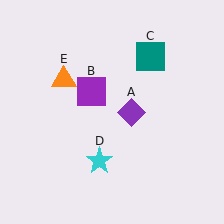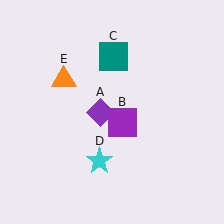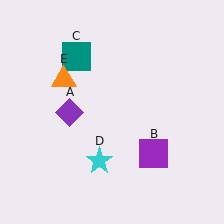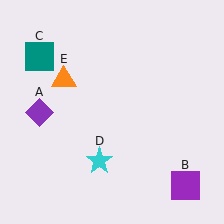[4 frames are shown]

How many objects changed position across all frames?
3 objects changed position: purple diamond (object A), purple square (object B), teal square (object C).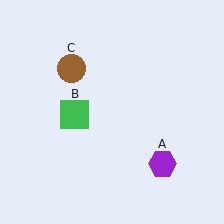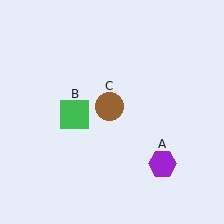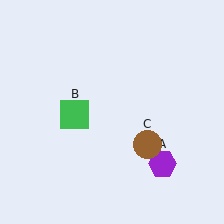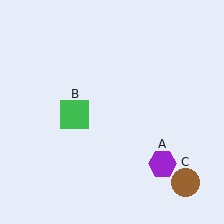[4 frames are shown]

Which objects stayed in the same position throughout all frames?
Purple hexagon (object A) and green square (object B) remained stationary.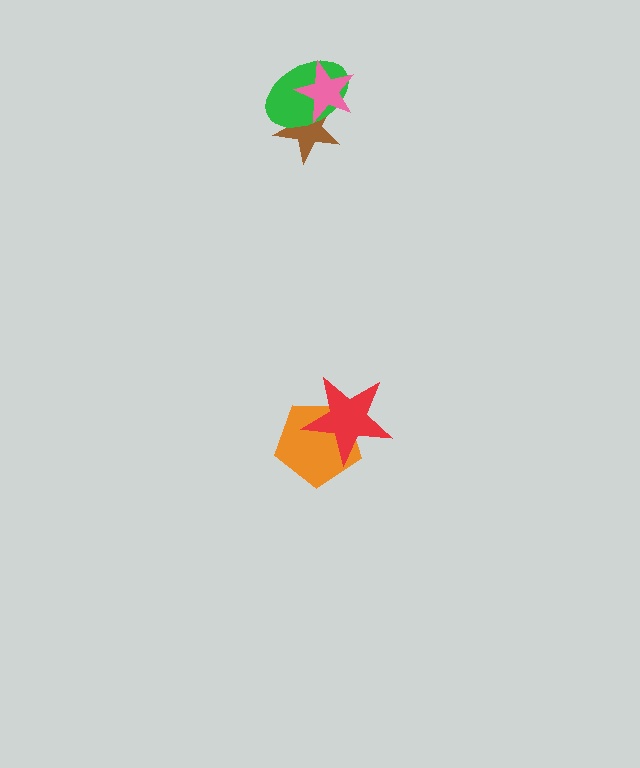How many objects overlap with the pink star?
2 objects overlap with the pink star.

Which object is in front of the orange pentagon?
The red star is in front of the orange pentagon.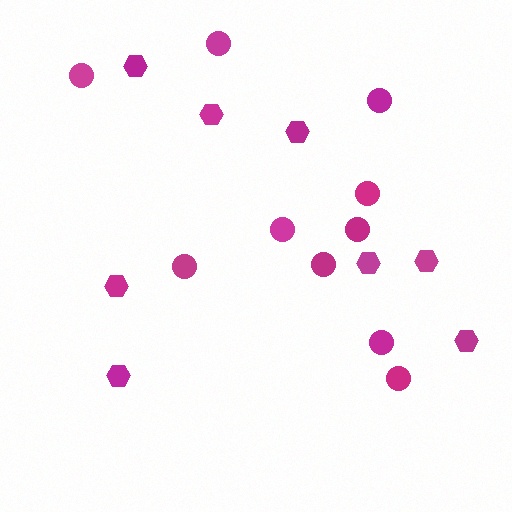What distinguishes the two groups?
There are 2 groups: one group of hexagons (8) and one group of circles (10).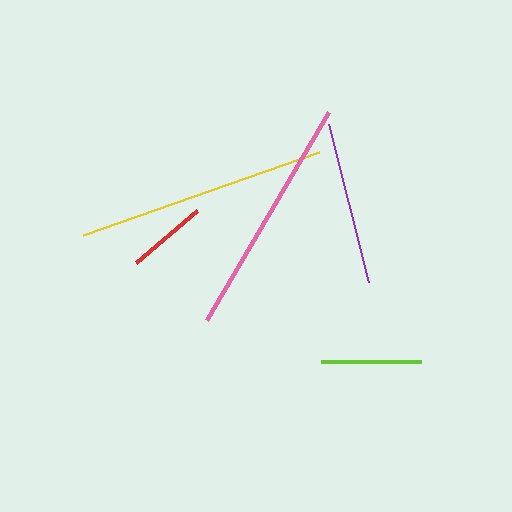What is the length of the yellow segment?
The yellow segment is approximately 250 pixels long.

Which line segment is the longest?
The yellow line is the longest at approximately 250 pixels.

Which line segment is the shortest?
The red line is the shortest at approximately 80 pixels.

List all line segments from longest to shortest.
From longest to shortest: yellow, pink, purple, lime, red.